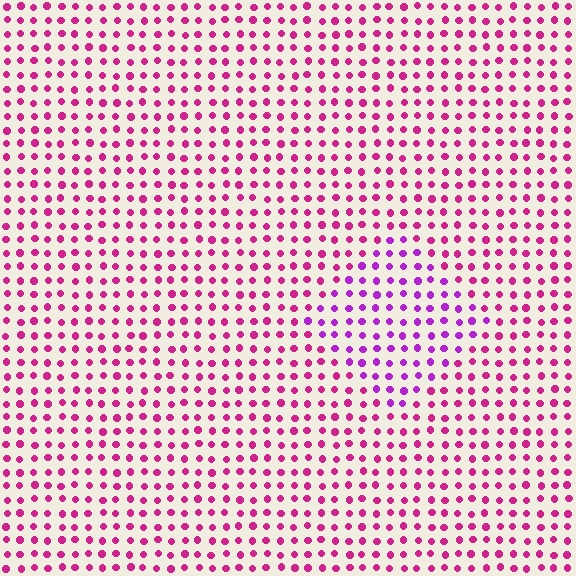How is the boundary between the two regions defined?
The boundary is defined purely by a slight shift in hue (about 33 degrees). Spacing, size, and orientation are identical on both sides.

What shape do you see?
I see a diamond.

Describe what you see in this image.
The image is filled with small magenta elements in a uniform arrangement. A diamond-shaped region is visible where the elements are tinted to a slightly different hue, forming a subtle color boundary.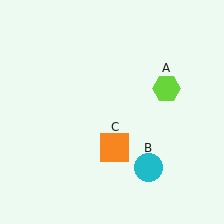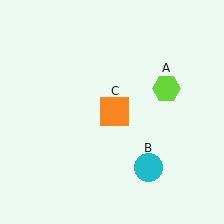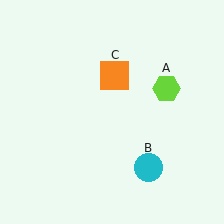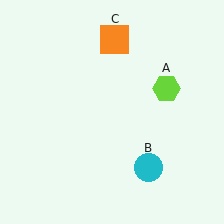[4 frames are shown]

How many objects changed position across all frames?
1 object changed position: orange square (object C).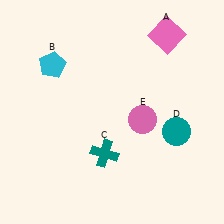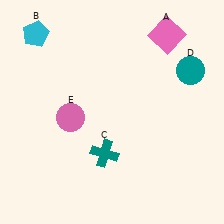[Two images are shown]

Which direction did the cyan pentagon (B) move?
The cyan pentagon (B) moved up.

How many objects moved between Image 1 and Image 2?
3 objects moved between the two images.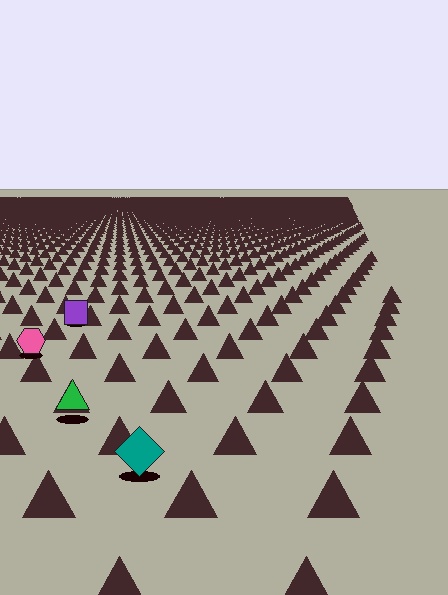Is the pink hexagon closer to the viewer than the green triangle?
No. The green triangle is closer — you can tell from the texture gradient: the ground texture is coarser near it.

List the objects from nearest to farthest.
From nearest to farthest: the teal diamond, the green triangle, the pink hexagon, the purple square.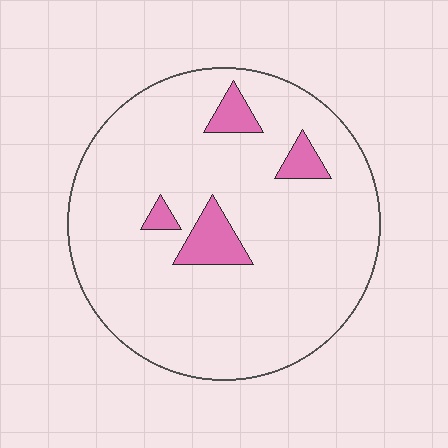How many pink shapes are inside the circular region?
4.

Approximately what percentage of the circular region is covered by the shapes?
Approximately 10%.